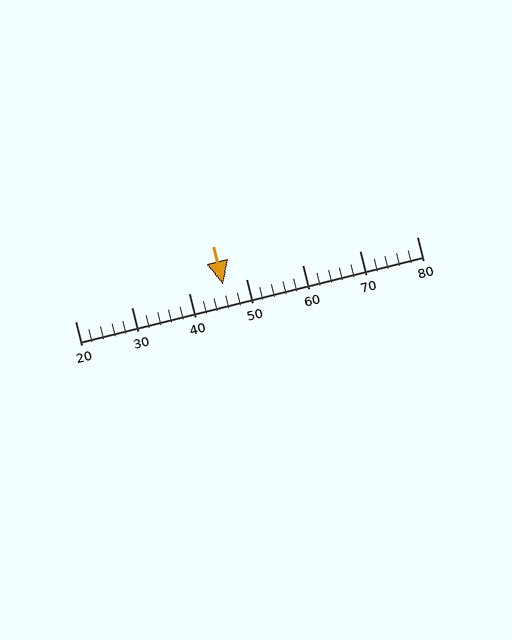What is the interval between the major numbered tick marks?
The major tick marks are spaced 10 units apart.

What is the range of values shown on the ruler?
The ruler shows values from 20 to 80.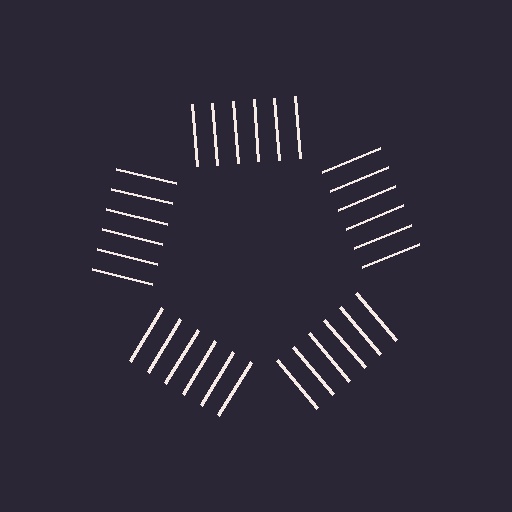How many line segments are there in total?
30 — 6 along each of the 5 edges.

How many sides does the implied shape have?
5 sides — the line-ends trace a pentagon.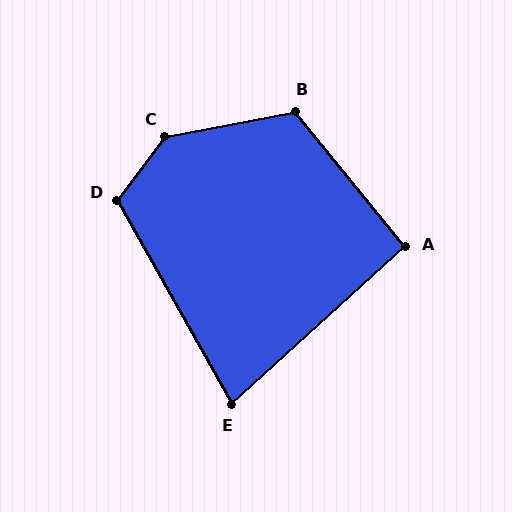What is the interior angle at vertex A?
Approximately 93 degrees (approximately right).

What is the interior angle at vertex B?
Approximately 118 degrees (obtuse).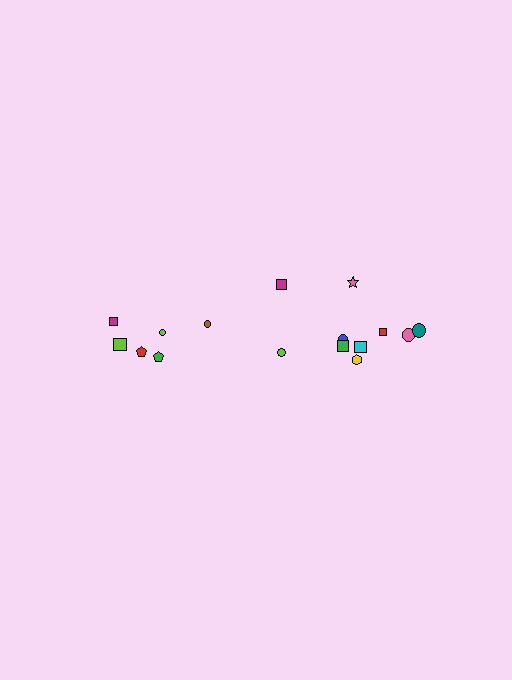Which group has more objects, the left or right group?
The right group.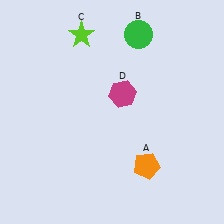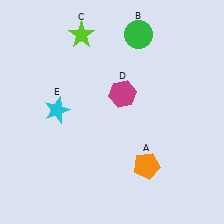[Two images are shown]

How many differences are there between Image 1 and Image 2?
There is 1 difference between the two images.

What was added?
A cyan star (E) was added in Image 2.